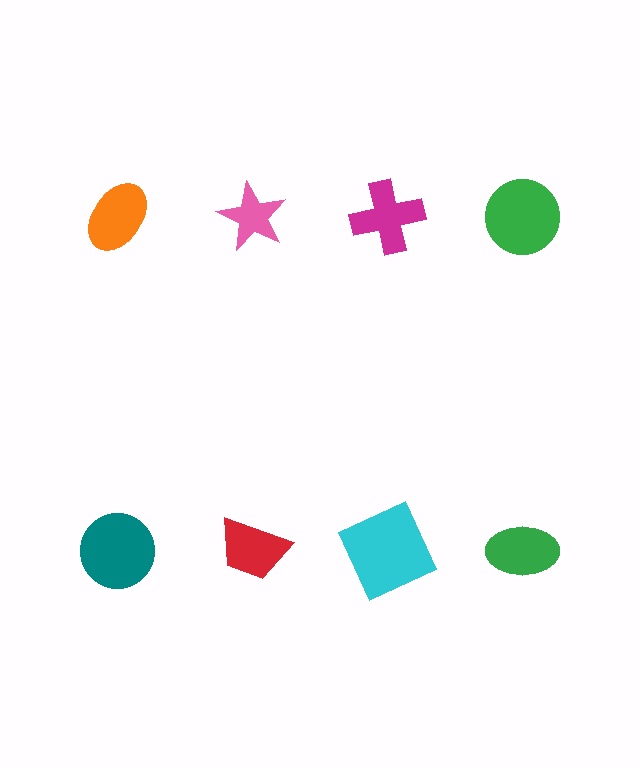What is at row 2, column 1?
A teal circle.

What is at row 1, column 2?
A pink star.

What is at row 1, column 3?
A magenta cross.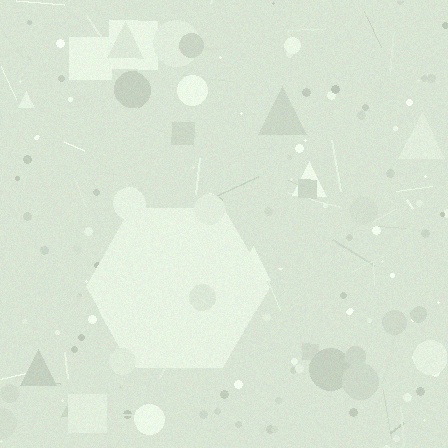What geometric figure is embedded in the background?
A hexagon is embedded in the background.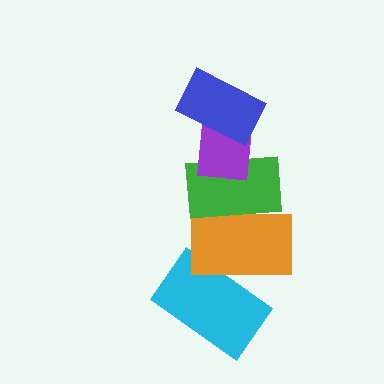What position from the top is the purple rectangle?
The purple rectangle is 2nd from the top.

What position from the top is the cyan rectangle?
The cyan rectangle is 5th from the top.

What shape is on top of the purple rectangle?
The blue rectangle is on top of the purple rectangle.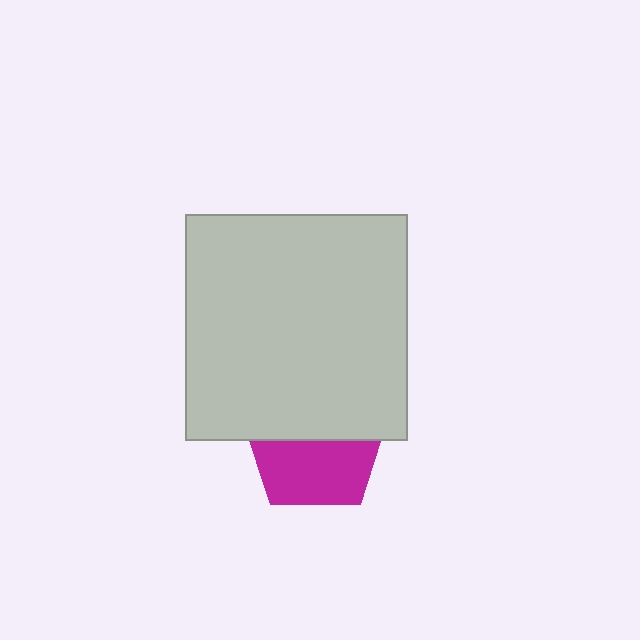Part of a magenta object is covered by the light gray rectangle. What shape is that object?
It is a pentagon.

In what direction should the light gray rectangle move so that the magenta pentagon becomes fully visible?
The light gray rectangle should move up. That is the shortest direction to clear the overlap and leave the magenta pentagon fully visible.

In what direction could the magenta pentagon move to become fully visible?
The magenta pentagon could move down. That would shift it out from behind the light gray rectangle entirely.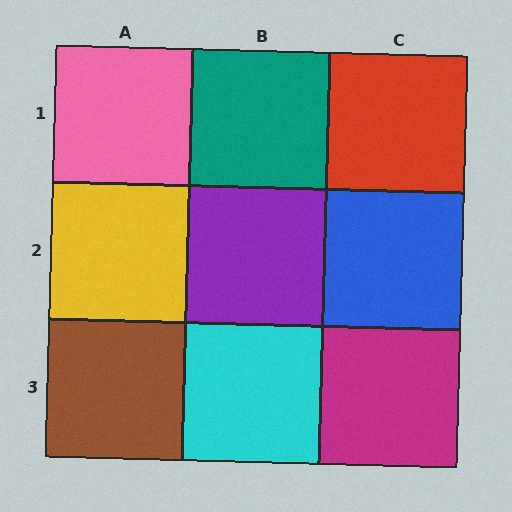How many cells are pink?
1 cell is pink.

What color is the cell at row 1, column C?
Red.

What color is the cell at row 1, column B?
Teal.